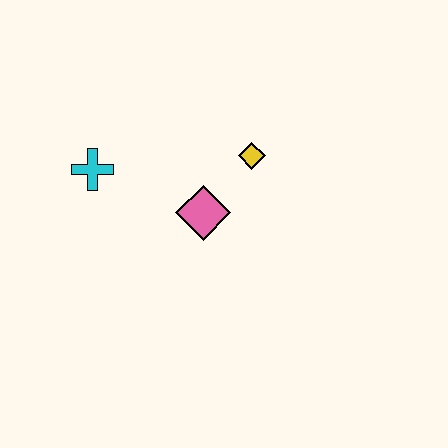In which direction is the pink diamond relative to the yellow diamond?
The pink diamond is below the yellow diamond.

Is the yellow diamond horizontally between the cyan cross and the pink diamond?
No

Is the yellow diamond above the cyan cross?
Yes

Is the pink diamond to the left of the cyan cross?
No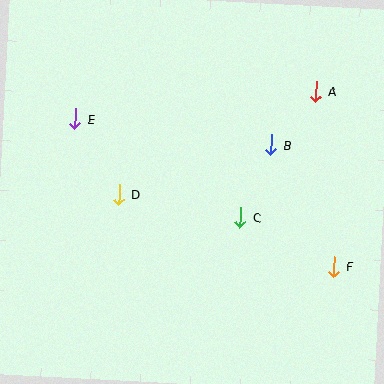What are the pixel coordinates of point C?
Point C is at (241, 218).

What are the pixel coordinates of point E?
Point E is at (75, 118).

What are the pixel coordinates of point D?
Point D is at (119, 194).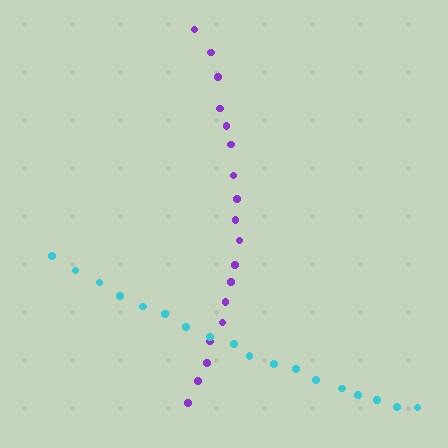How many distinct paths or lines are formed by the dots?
There are 2 distinct paths.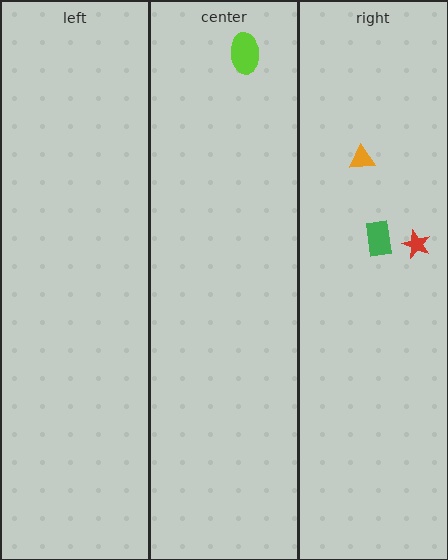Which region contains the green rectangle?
The right region.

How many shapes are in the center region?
1.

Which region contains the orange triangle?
The right region.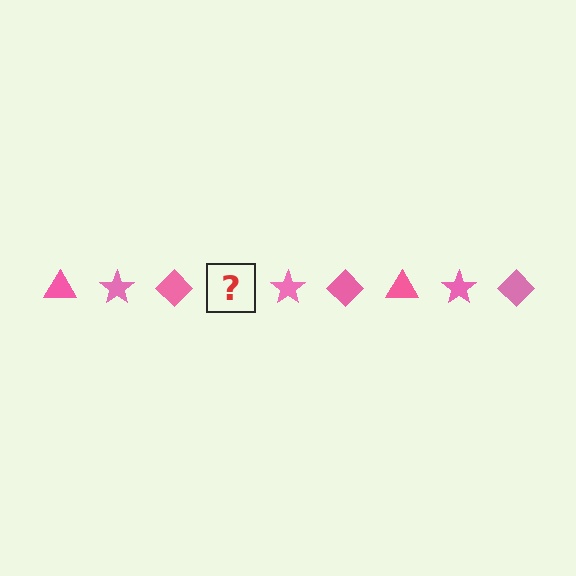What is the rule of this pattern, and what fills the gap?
The rule is that the pattern cycles through triangle, star, diamond shapes in pink. The gap should be filled with a pink triangle.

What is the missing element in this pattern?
The missing element is a pink triangle.